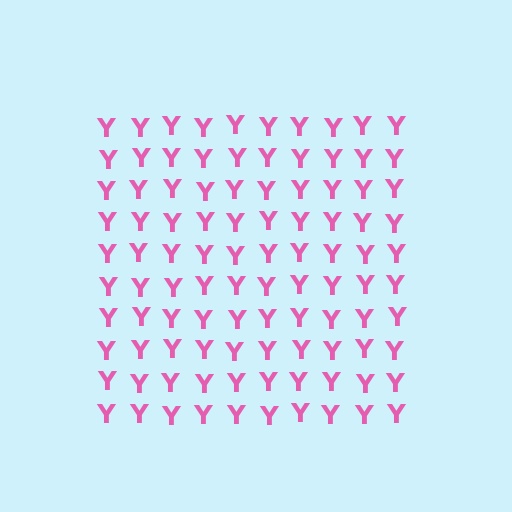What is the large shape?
The large shape is a square.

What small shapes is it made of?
It is made of small letter Y's.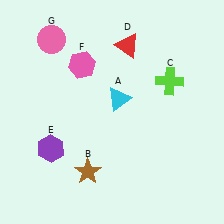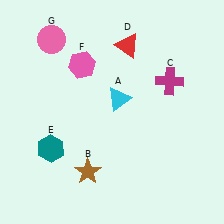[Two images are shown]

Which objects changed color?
C changed from lime to magenta. E changed from purple to teal.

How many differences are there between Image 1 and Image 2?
There are 2 differences between the two images.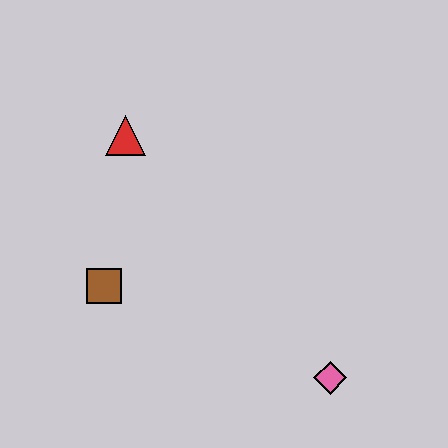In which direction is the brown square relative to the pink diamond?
The brown square is to the left of the pink diamond.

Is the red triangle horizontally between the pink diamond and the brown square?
Yes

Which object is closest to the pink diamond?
The brown square is closest to the pink diamond.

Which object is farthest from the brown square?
The pink diamond is farthest from the brown square.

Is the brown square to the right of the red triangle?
No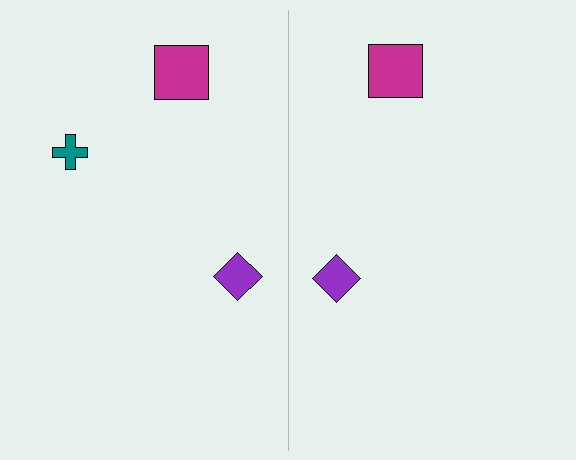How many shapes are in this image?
There are 5 shapes in this image.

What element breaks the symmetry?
A teal cross is missing from the right side.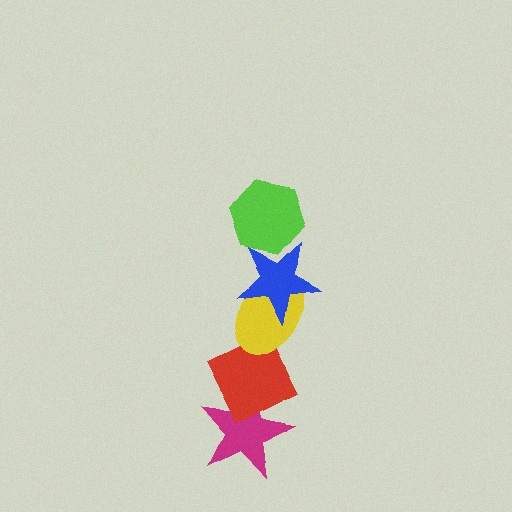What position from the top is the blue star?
The blue star is 2nd from the top.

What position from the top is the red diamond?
The red diamond is 4th from the top.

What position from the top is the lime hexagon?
The lime hexagon is 1st from the top.